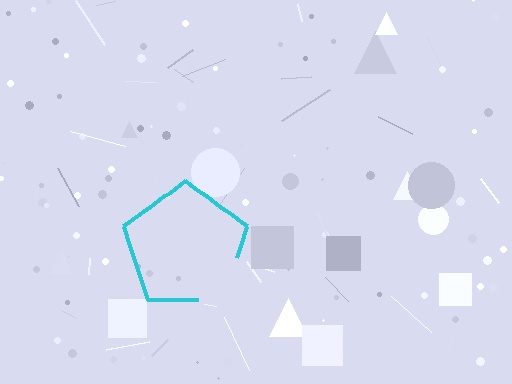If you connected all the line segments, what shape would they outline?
They would outline a pentagon.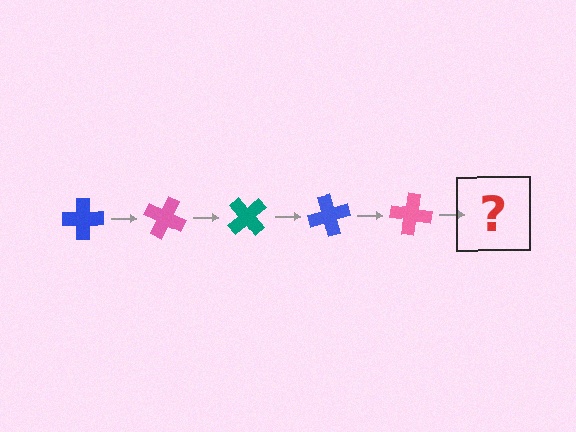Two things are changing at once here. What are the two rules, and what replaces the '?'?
The two rules are that it rotates 25 degrees each step and the color cycles through blue, pink, and teal. The '?' should be a teal cross, rotated 125 degrees from the start.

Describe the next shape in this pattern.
It should be a teal cross, rotated 125 degrees from the start.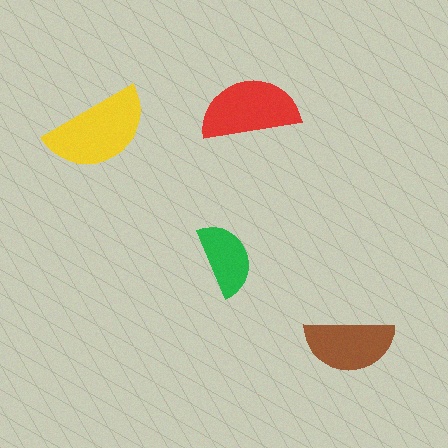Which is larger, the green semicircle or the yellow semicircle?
The yellow one.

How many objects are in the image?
There are 4 objects in the image.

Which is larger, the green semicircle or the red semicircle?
The red one.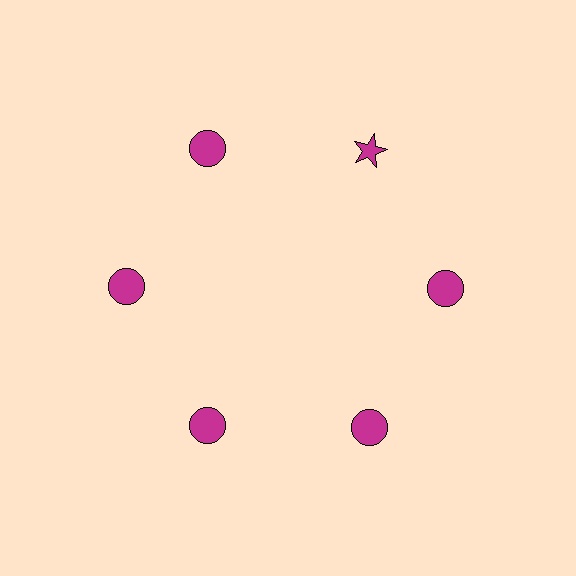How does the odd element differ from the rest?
It has a different shape: star instead of circle.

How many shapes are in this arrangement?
There are 6 shapes arranged in a ring pattern.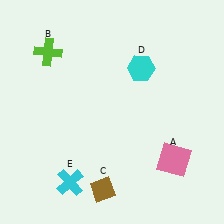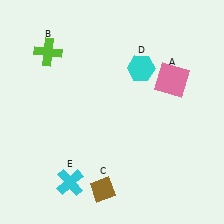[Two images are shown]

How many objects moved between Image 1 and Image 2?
1 object moved between the two images.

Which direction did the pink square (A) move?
The pink square (A) moved up.